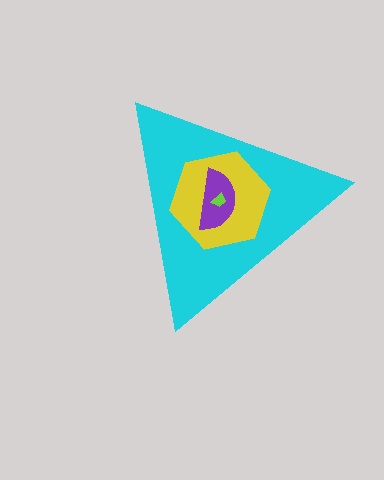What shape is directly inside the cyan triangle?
The yellow hexagon.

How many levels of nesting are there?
4.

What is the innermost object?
The lime trapezoid.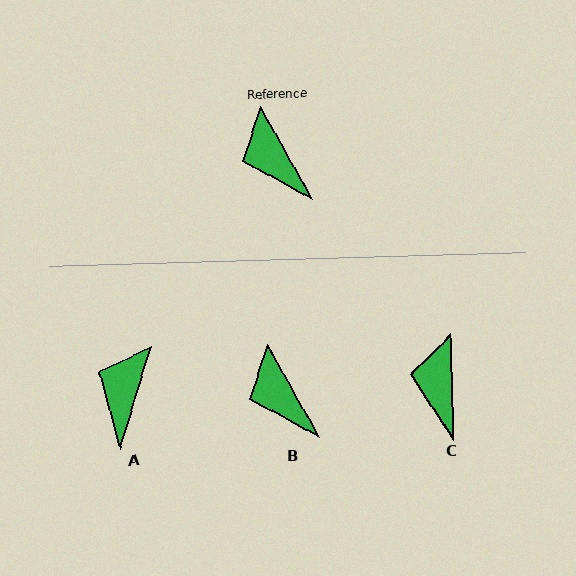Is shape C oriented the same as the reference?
No, it is off by about 28 degrees.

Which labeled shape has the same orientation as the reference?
B.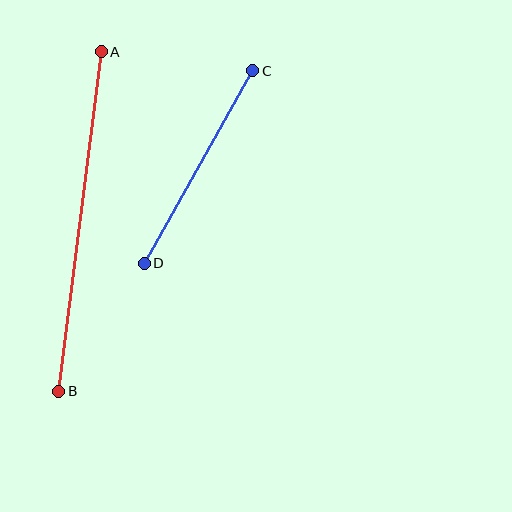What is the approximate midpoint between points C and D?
The midpoint is at approximately (198, 167) pixels.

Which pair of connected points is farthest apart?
Points A and B are farthest apart.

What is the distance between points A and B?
The distance is approximately 342 pixels.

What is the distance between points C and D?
The distance is approximately 221 pixels.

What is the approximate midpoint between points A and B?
The midpoint is at approximately (80, 221) pixels.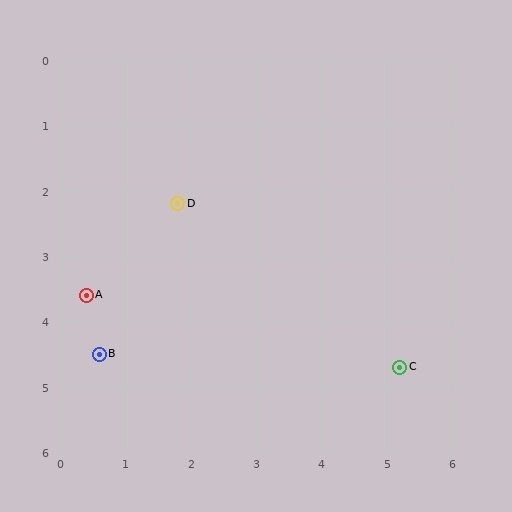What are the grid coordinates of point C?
Point C is at approximately (5.2, 4.7).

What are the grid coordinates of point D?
Point D is at approximately (1.8, 2.2).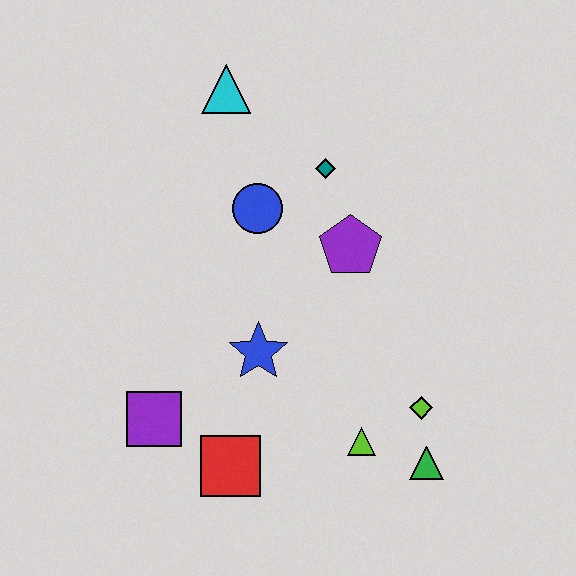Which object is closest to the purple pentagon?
The teal diamond is closest to the purple pentagon.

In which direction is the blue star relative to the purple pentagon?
The blue star is below the purple pentagon.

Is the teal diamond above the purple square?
Yes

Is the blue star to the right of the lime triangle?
No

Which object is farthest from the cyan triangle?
The green triangle is farthest from the cyan triangle.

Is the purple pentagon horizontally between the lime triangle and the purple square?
Yes